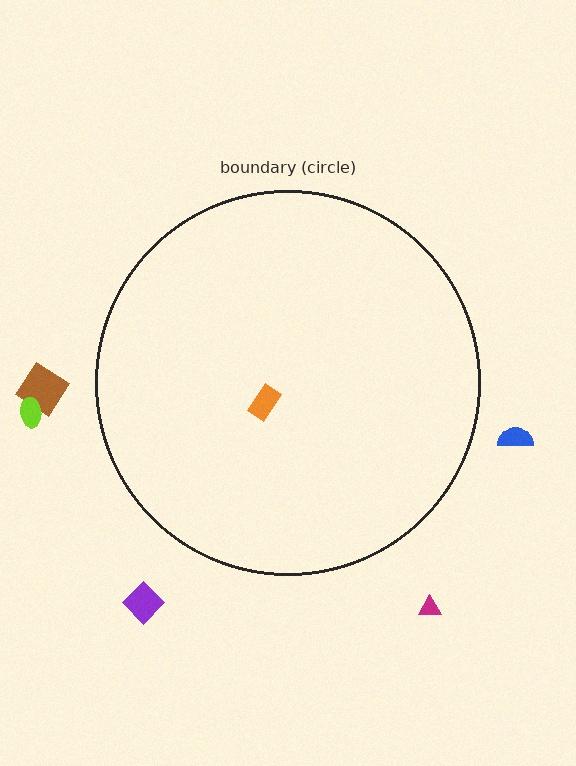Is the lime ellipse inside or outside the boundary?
Outside.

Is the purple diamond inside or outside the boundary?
Outside.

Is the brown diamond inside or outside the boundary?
Outside.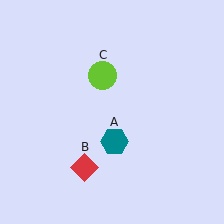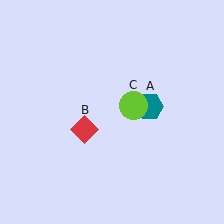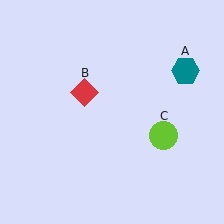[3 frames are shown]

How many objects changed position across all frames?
3 objects changed position: teal hexagon (object A), red diamond (object B), lime circle (object C).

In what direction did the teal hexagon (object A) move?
The teal hexagon (object A) moved up and to the right.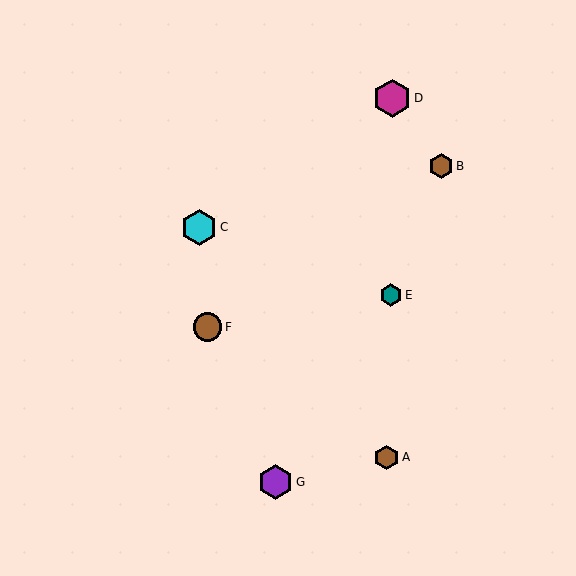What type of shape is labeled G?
Shape G is a purple hexagon.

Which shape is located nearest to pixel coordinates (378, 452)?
The brown hexagon (labeled A) at (387, 457) is nearest to that location.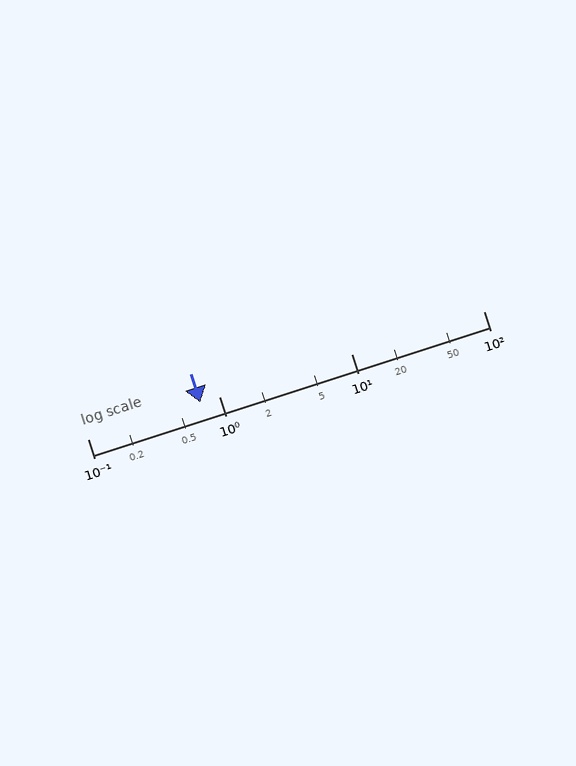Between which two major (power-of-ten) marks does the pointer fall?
The pointer is between 0.1 and 1.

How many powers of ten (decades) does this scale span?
The scale spans 3 decades, from 0.1 to 100.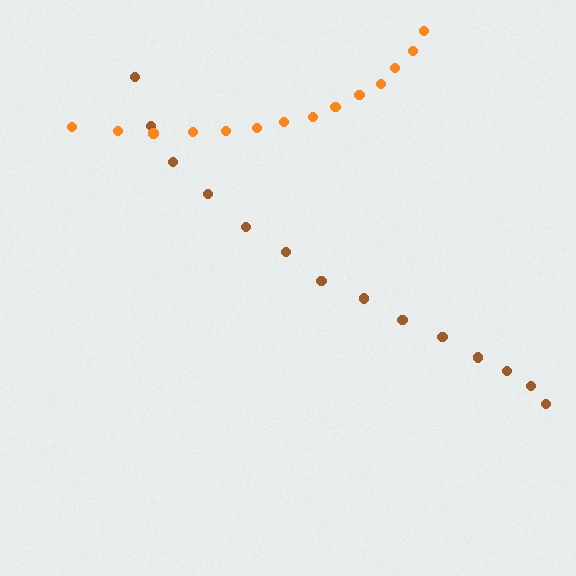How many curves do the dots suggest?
There are 2 distinct paths.